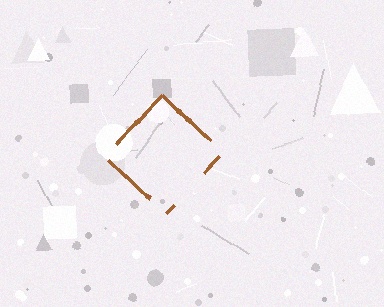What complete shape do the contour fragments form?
The contour fragments form a diamond.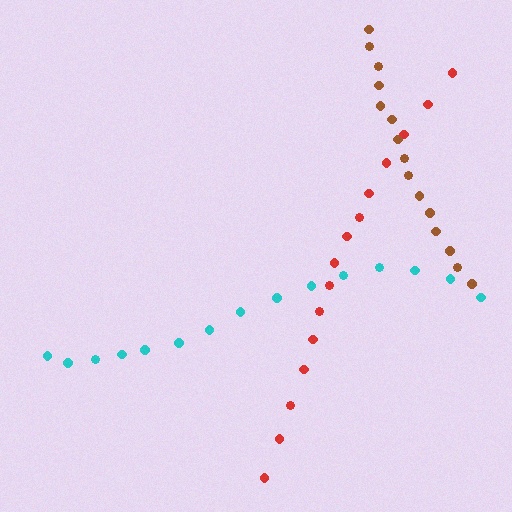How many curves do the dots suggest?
There are 3 distinct paths.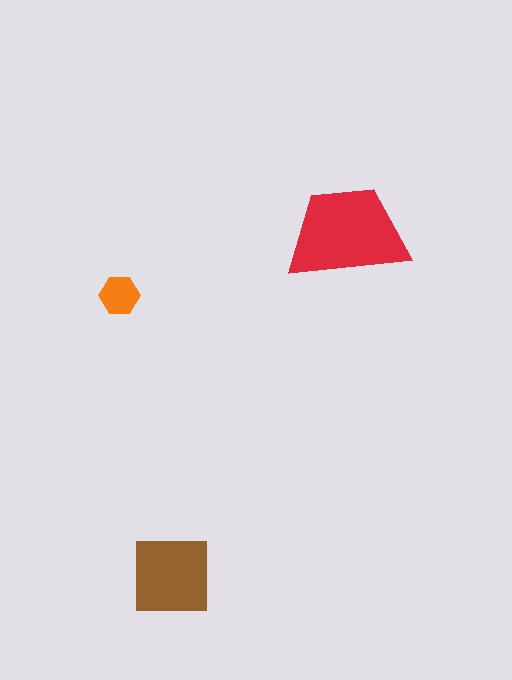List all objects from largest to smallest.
The red trapezoid, the brown square, the orange hexagon.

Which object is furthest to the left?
The orange hexagon is leftmost.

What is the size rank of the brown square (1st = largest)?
2nd.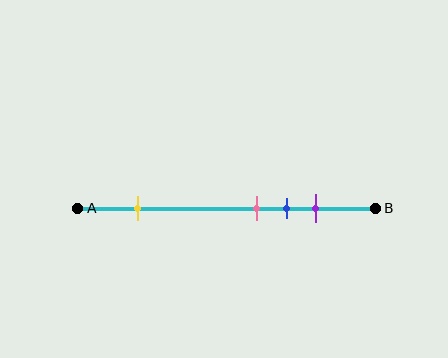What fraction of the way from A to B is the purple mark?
The purple mark is approximately 80% (0.8) of the way from A to B.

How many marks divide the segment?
There are 4 marks dividing the segment.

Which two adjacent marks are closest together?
The pink and blue marks are the closest adjacent pair.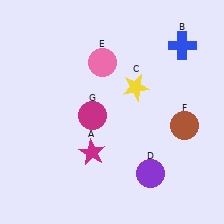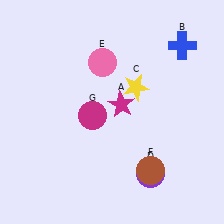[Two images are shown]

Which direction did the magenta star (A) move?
The magenta star (A) moved up.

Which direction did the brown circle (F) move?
The brown circle (F) moved down.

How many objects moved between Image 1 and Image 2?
2 objects moved between the two images.